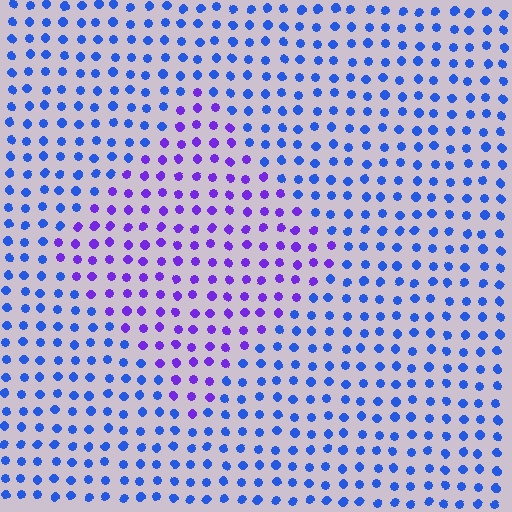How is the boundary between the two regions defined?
The boundary is defined purely by a slight shift in hue (about 42 degrees). Spacing, size, and orientation are identical on both sides.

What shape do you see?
I see a diamond.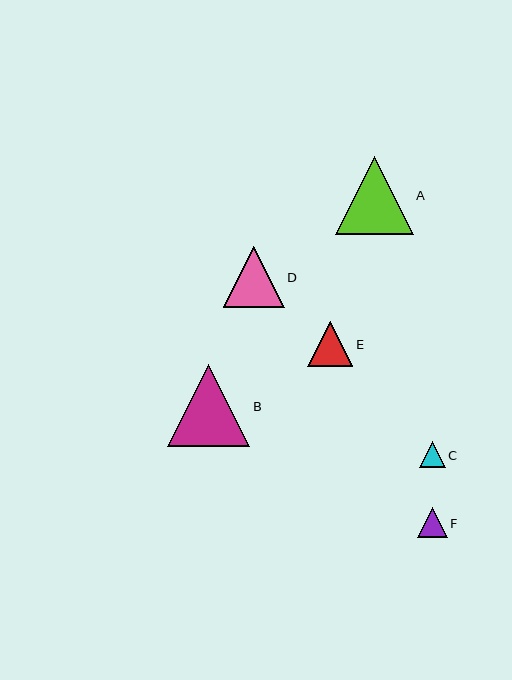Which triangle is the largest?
Triangle B is the largest with a size of approximately 82 pixels.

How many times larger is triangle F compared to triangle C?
Triangle F is approximately 1.1 times the size of triangle C.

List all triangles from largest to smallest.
From largest to smallest: B, A, D, E, F, C.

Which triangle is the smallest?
Triangle C is the smallest with a size of approximately 26 pixels.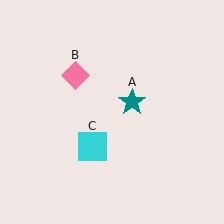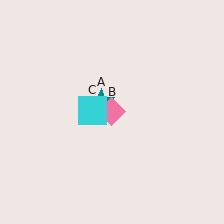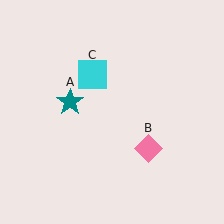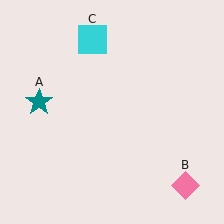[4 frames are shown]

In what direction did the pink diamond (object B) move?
The pink diamond (object B) moved down and to the right.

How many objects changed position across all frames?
3 objects changed position: teal star (object A), pink diamond (object B), cyan square (object C).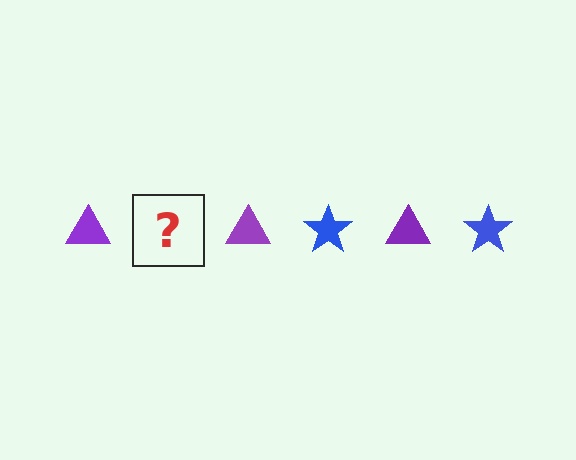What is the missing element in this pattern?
The missing element is a blue star.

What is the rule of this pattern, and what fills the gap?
The rule is that the pattern alternates between purple triangle and blue star. The gap should be filled with a blue star.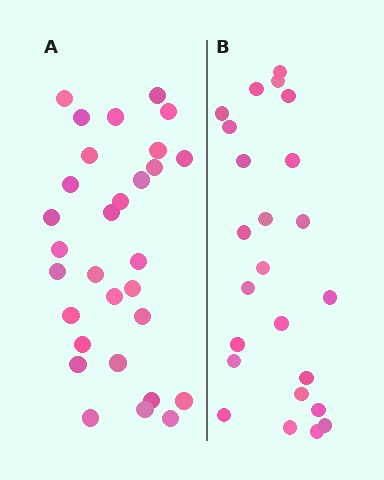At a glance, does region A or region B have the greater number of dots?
Region A (the left region) has more dots.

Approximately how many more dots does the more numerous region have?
Region A has about 6 more dots than region B.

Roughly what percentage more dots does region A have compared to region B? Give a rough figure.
About 25% more.